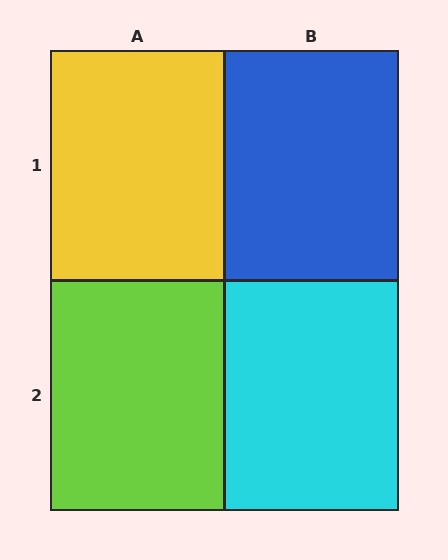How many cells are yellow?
1 cell is yellow.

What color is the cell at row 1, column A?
Yellow.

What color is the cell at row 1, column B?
Blue.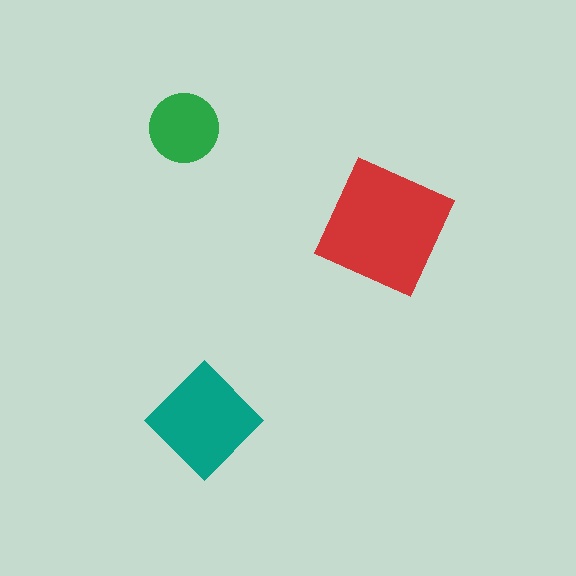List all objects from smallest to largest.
The green circle, the teal diamond, the red square.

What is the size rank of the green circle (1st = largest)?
3rd.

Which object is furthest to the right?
The red square is rightmost.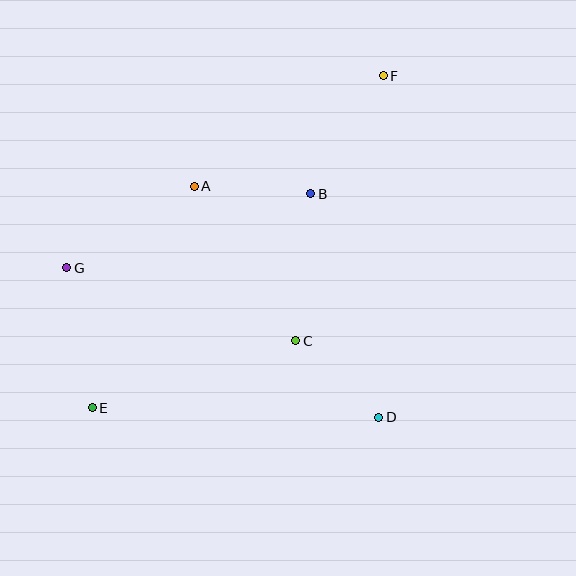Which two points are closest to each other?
Points C and D are closest to each other.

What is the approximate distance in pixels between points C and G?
The distance between C and G is approximately 240 pixels.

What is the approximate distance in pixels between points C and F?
The distance between C and F is approximately 279 pixels.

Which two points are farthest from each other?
Points E and F are farthest from each other.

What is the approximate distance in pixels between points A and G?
The distance between A and G is approximately 151 pixels.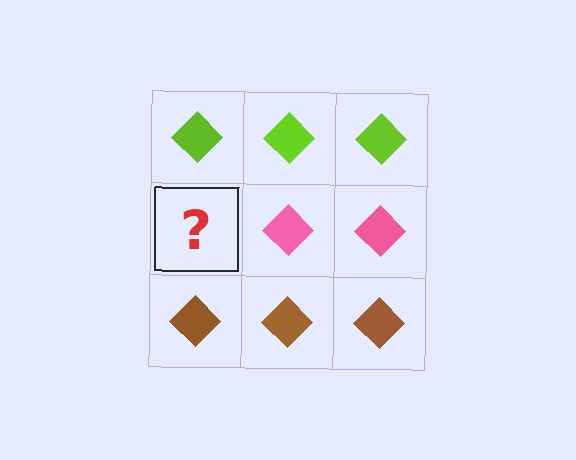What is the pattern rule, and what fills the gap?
The rule is that each row has a consistent color. The gap should be filled with a pink diamond.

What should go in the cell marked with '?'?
The missing cell should contain a pink diamond.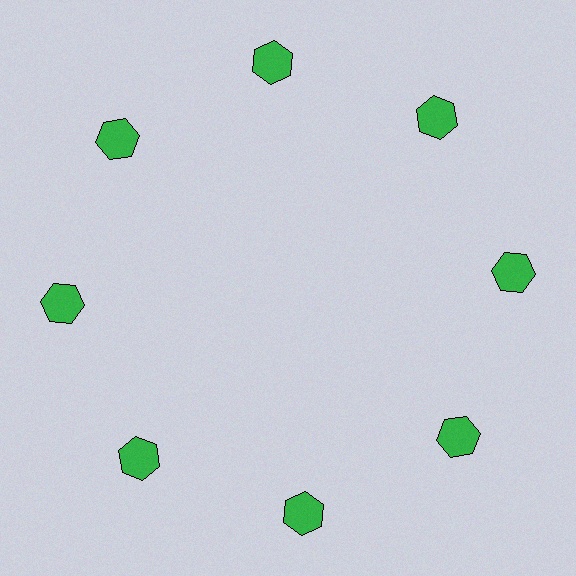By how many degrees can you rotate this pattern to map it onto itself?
The pattern maps onto itself every 45 degrees of rotation.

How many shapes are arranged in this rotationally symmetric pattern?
There are 8 shapes, arranged in 8 groups of 1.